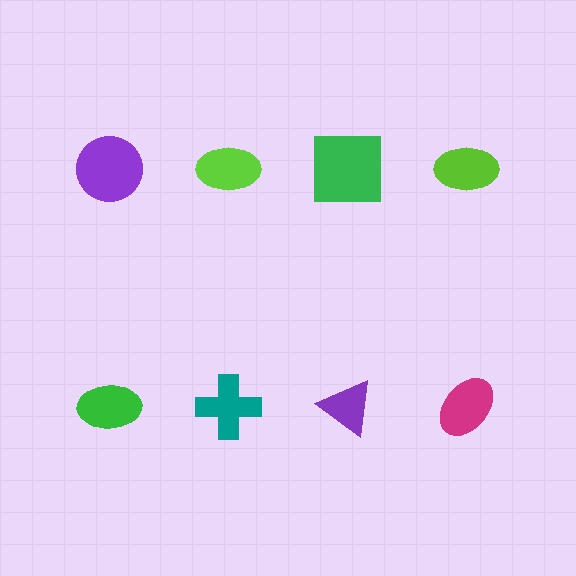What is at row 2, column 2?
A teal cross.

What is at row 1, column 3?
A green square.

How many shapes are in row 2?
4 shapes.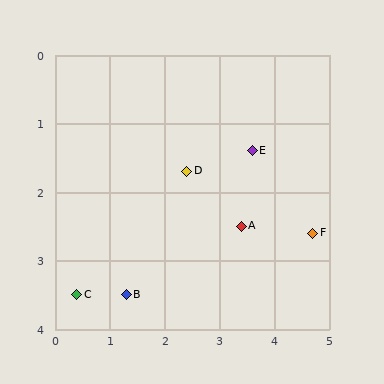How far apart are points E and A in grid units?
Points E and A are about 1.1 grid units apart.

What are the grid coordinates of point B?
Point B is at approximately (1.3, 3.5).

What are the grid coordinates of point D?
Point D is at approximately (2.4, 1.7).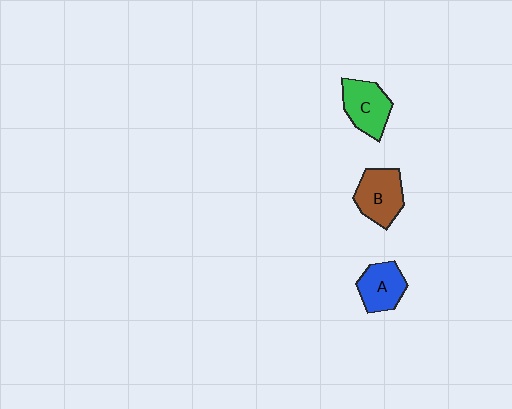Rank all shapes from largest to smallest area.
From largest to smallest: B (brown), C (green), A (blue).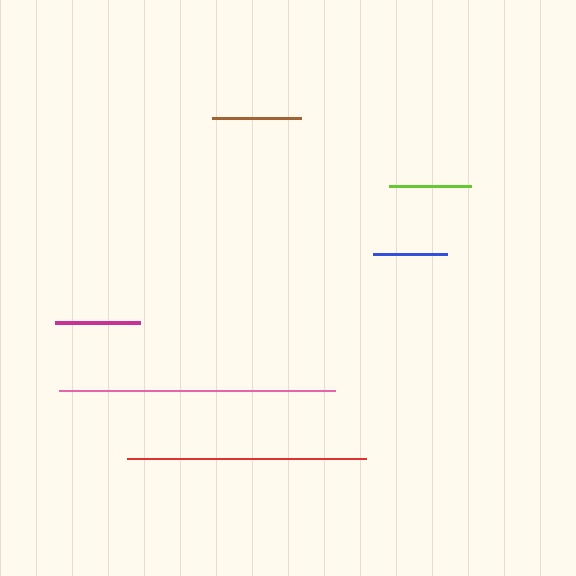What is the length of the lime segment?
The lime segment is approximately 82 pixels long.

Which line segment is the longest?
The pink line is the longest at approximately 276 pixels.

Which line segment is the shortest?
The blue line is the shortest at approximately 74 pixels.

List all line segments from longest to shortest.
From longest to shortest: pink, red, brown, magenta, lime, blue.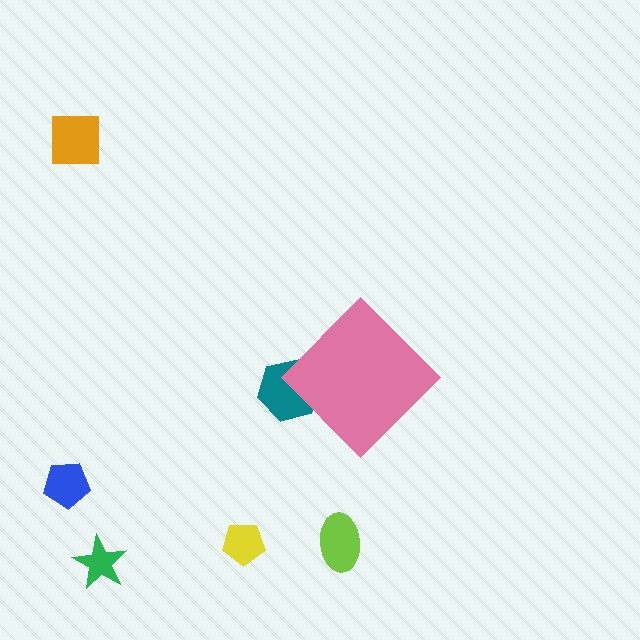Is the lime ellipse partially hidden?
No, the lime ellipse is fully visible.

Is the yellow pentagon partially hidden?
No, the yellow pentagon is fully visible.